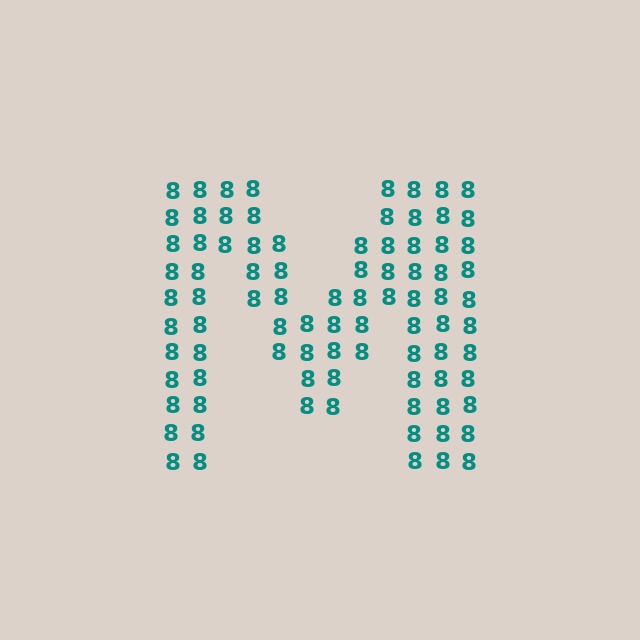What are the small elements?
The small elements are digit 8's.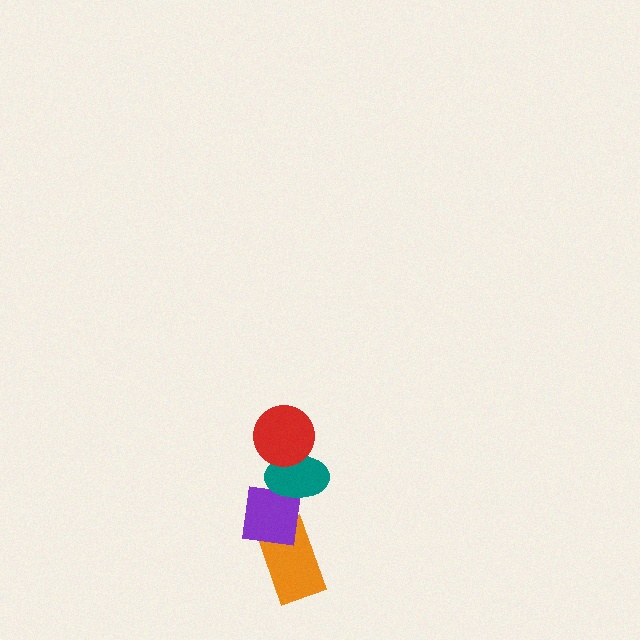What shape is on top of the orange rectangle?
The purple square is on top of the orange rectangle.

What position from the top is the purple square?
The purple square is 3rd from the top.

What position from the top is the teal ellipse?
The teal ellipse is 2nd from the top.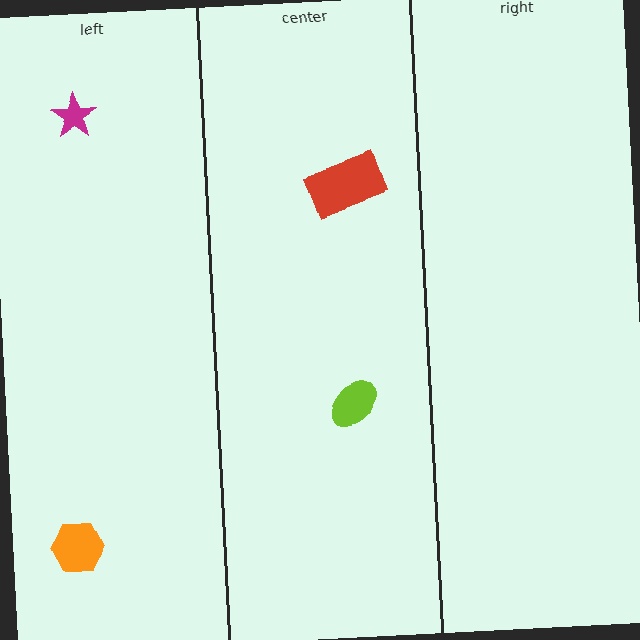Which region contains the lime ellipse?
The center region.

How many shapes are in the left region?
2.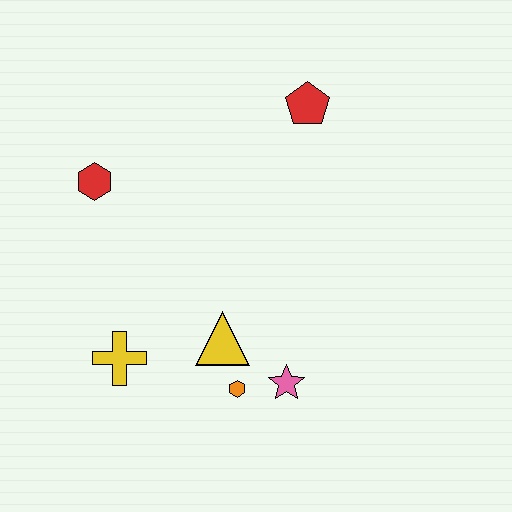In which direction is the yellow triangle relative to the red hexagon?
The yellow triangle is below the red hexagon.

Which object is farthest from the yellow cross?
The red pentagon is farthest from the yellow cross.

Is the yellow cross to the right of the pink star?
No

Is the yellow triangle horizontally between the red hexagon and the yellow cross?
No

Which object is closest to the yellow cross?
The yellow triangle is closest to the yellow cross.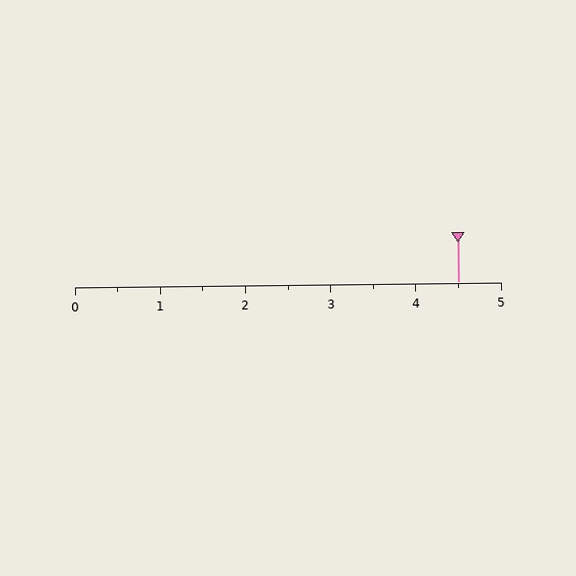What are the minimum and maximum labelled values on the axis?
The axis runs from 0 to 5.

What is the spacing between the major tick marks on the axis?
The major ticks are spaced 1 apart.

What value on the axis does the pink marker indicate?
The marker indicates approximately 4.5.